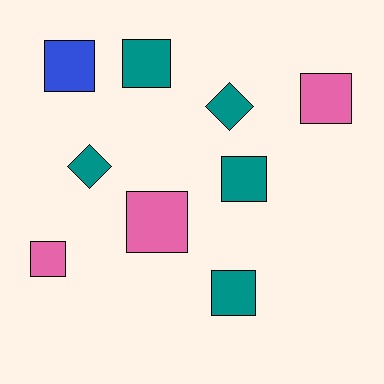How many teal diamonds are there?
There are 2 teal diamonds.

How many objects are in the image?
There are 9 objects.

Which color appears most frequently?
Teal, with 5 objects.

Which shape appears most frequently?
Square, with 7 objects.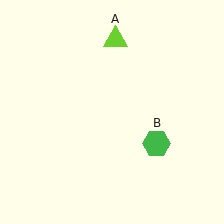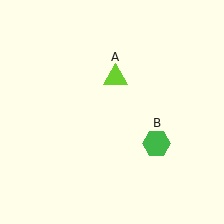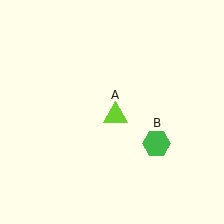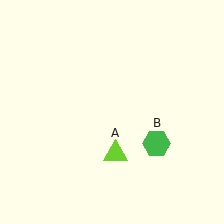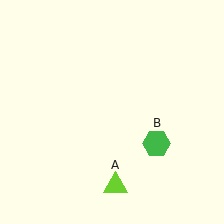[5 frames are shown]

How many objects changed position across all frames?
1 object changed position: lime triangle (object A).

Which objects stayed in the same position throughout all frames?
Green hexagon (object B) remained stationary.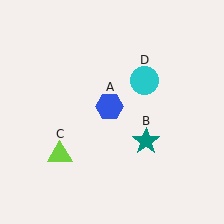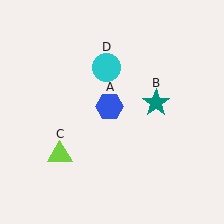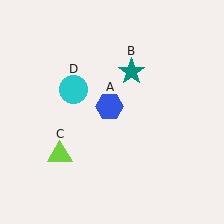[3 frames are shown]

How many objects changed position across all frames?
2 objects changed position: teal star (object B), cyan circle (object D).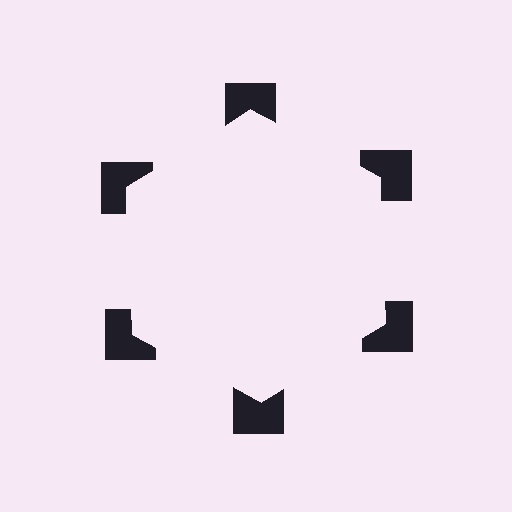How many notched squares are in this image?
There are 6 — one at each vertex of the illusory hexagon.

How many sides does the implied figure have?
6 sides.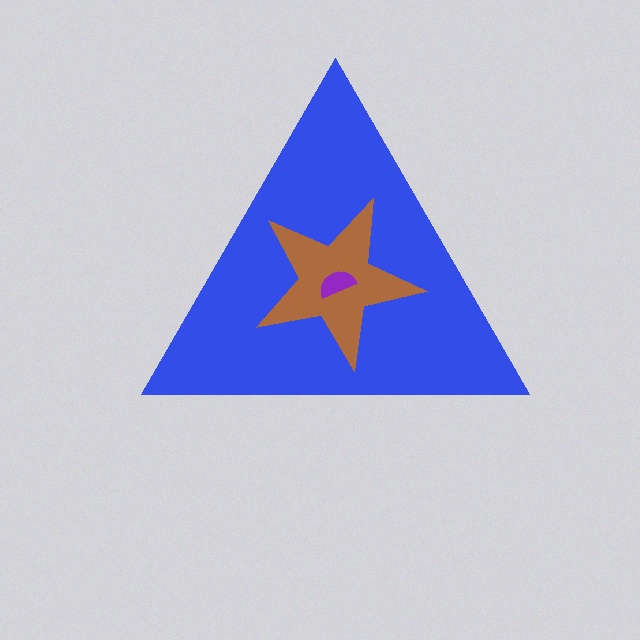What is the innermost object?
The purple semicircle.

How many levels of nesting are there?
3.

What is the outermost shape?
The blue triangle.